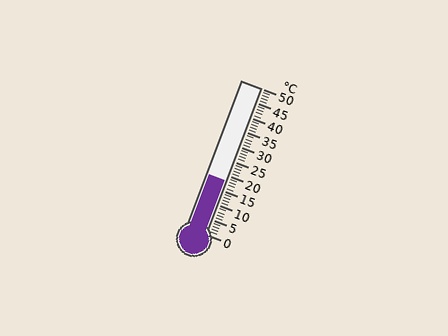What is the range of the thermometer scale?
The thermometer scale ranges from 0°C to 50°C.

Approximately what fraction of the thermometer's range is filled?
The thermometer is filled to approximately 35% of its range.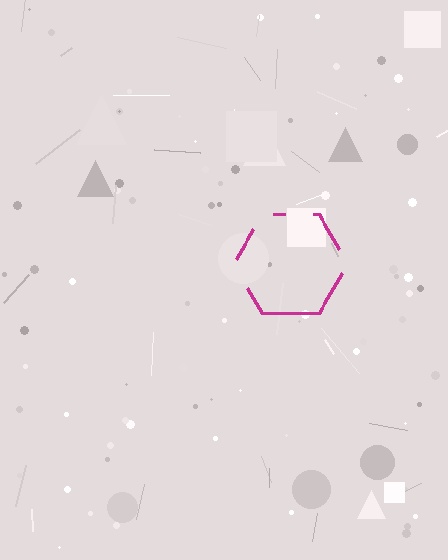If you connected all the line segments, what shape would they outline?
They would outline a hexagon.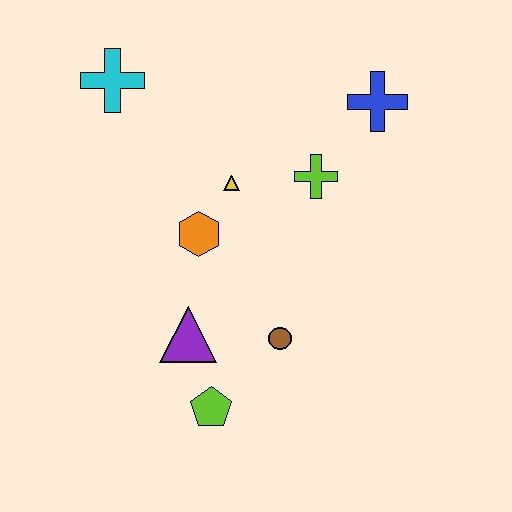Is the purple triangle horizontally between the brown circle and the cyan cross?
Yes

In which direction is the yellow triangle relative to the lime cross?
The yellow triangle is to the left of the lime cross.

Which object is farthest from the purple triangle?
The blue cross is farthest from the purple triangle.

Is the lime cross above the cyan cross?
No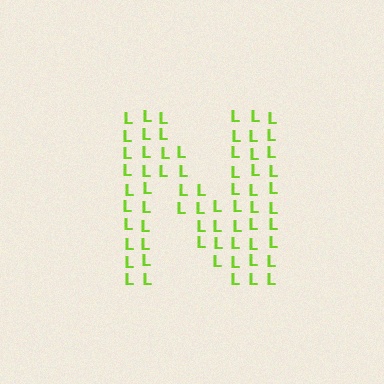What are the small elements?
The small elements are letter L's.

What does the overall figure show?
The overall figure shows the letter N.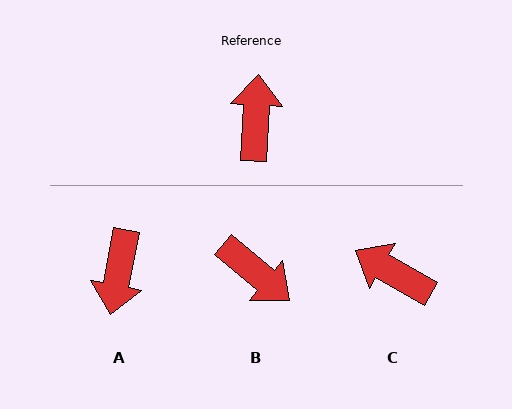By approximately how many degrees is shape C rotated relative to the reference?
Approximately 63 degrees counter-clockwise.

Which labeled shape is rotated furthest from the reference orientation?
A, about 172 degrees away.